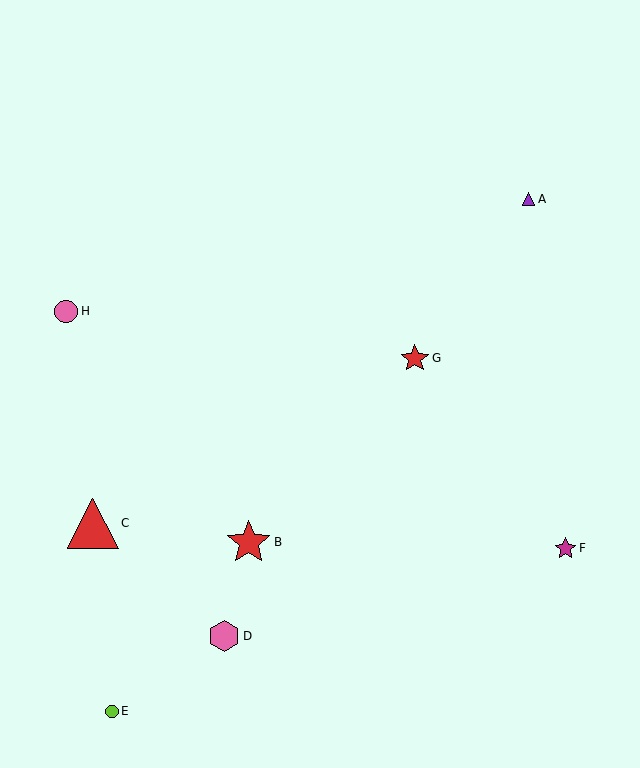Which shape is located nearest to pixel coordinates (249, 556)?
The red star (labeled B) at (249, 542) is nearest to that location.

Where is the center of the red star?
The center of the red star is at (249, 542).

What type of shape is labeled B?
Shape B is a red star.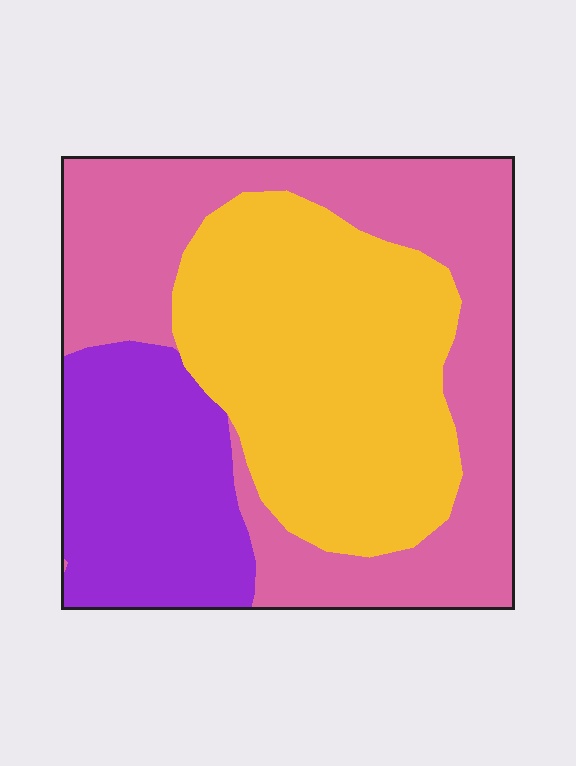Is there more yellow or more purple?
Yellow.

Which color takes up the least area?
Purple, at roughly 20%.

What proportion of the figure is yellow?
Yellow covers about 40% of the figure.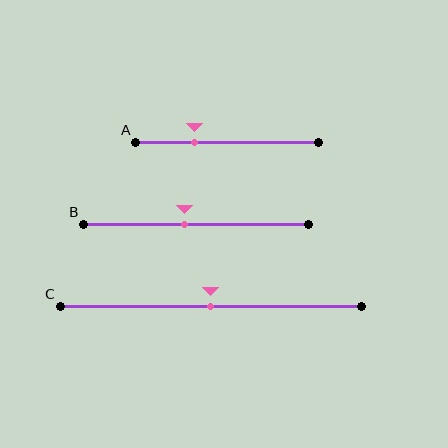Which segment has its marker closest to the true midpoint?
Segment C has its marker closest to the true midpoint.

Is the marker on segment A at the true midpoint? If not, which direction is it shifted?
No, the marker on segment A is shifted to the left by about 18% of the segment length.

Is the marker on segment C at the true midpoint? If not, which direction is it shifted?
Yes, the marker on segment C is at the true midpoint.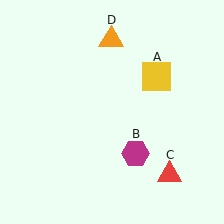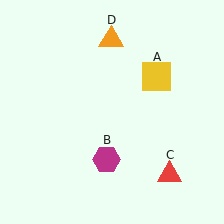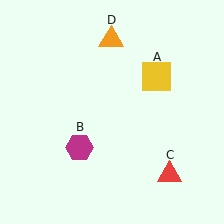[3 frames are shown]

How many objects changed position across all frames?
1 object changed position: magenta hexagon (object B).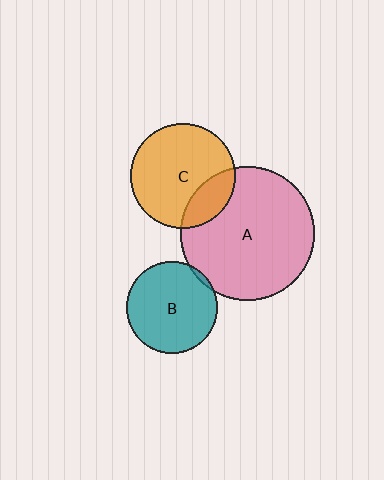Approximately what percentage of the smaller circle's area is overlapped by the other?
Approximately 20%.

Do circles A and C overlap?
Yes.